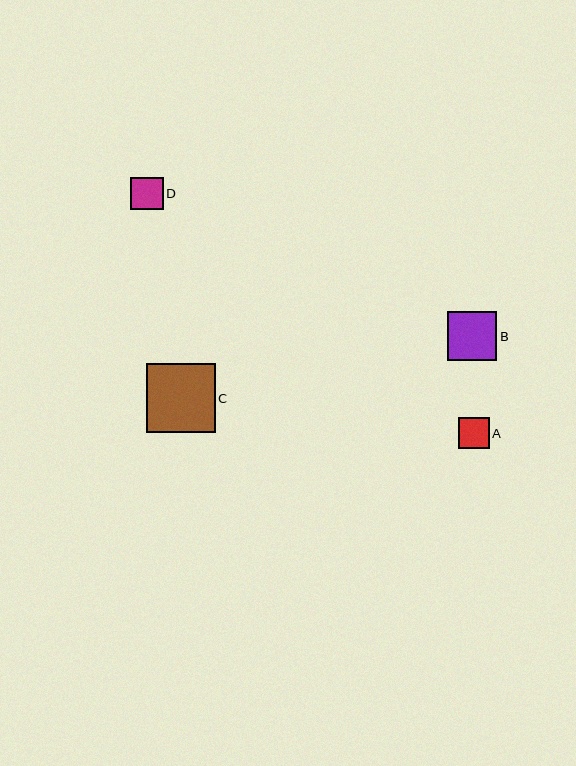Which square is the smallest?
Square A is the smallest with a size of approximately 31 pixels.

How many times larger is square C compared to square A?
Square C is approximately 2.2 times the size of square A.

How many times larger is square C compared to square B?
Square C is approximately 1.4 times the size of square B.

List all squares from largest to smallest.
From largest to smallest: C, B, D, A.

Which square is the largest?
Square C is the largest with a size of approximately 69 pixels.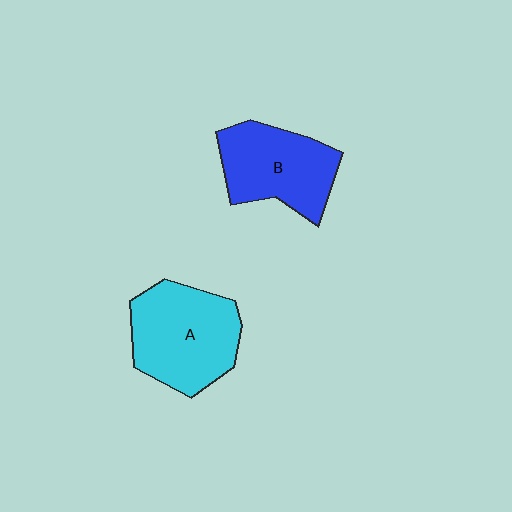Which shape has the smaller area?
Shape B (blue).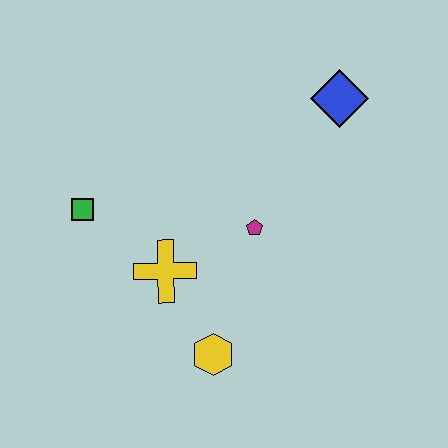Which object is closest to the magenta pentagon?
The yellow cross is closest to the magenta pentagon.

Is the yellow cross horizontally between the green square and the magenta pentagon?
Yes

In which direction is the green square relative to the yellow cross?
The green square is to the left of the yellow cross.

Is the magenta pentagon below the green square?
Yes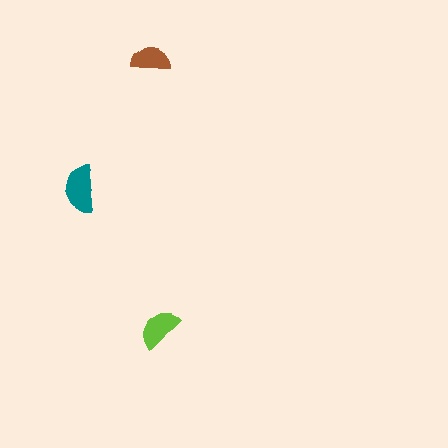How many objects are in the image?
There are 3 objects in the image.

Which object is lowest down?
The lime semicircle is bottommost.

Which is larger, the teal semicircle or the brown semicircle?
The teal one.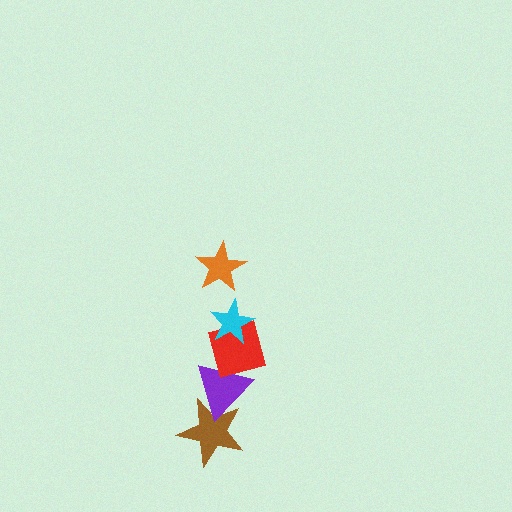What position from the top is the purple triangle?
The purple triangle is 4th from the top.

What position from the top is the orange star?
The orange star is 1st from the top.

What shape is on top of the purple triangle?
The red square is on top of the purple triangle.